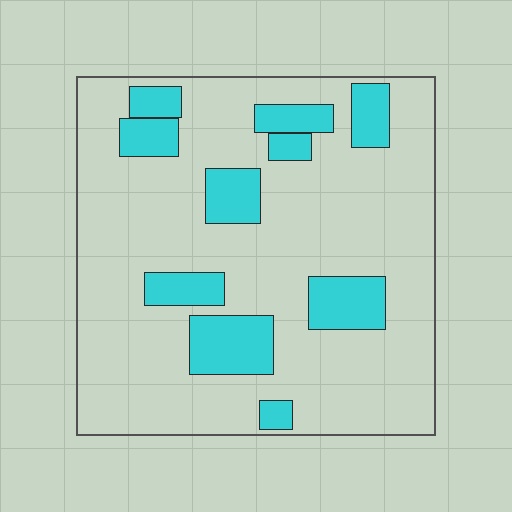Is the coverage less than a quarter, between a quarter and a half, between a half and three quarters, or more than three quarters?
Less than a quarter.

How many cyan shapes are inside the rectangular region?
10.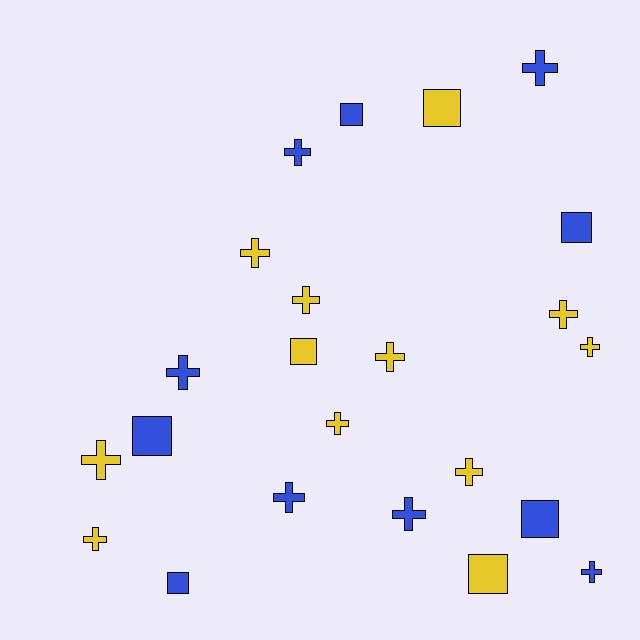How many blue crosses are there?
There are 6 blue crosses.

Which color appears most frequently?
Yellow, with 12 objects.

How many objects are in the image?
There are 23 objects.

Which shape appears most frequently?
Cross, with 15 objects.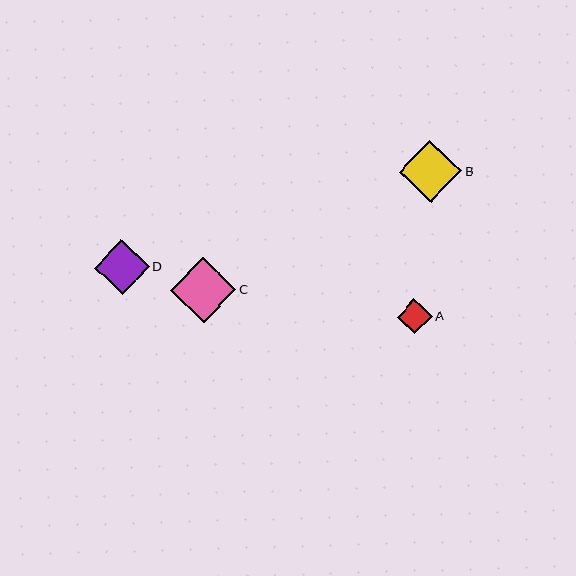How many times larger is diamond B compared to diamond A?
Diamond B is approximately 1.8 times the size of diamond A.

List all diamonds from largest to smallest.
From largest to smallest: C, B, D, A.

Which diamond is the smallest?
Diamond A is the smallest with a size of approximately 35 pixels.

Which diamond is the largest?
Diamond C is the largest with a size of approximately 65 pixels.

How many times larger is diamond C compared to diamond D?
Diamond C is approximately 1.2 times the size of diamond D.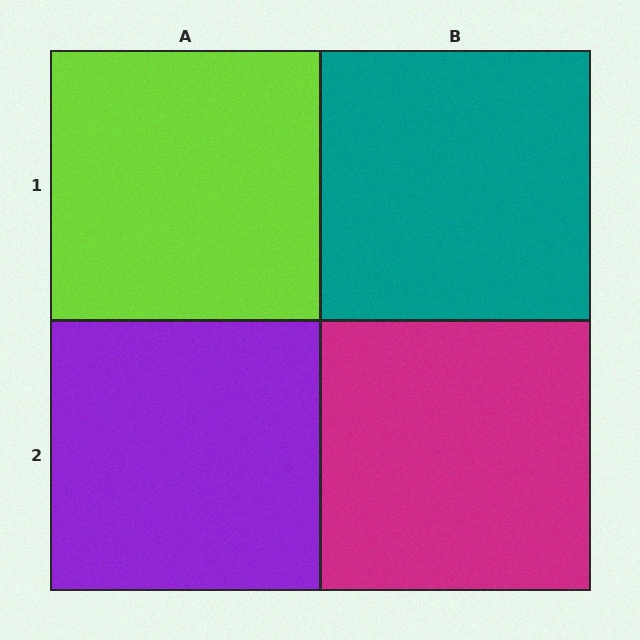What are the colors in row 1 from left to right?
Lime, teal.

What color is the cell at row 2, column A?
Purple.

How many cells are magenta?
1 cell is magenta.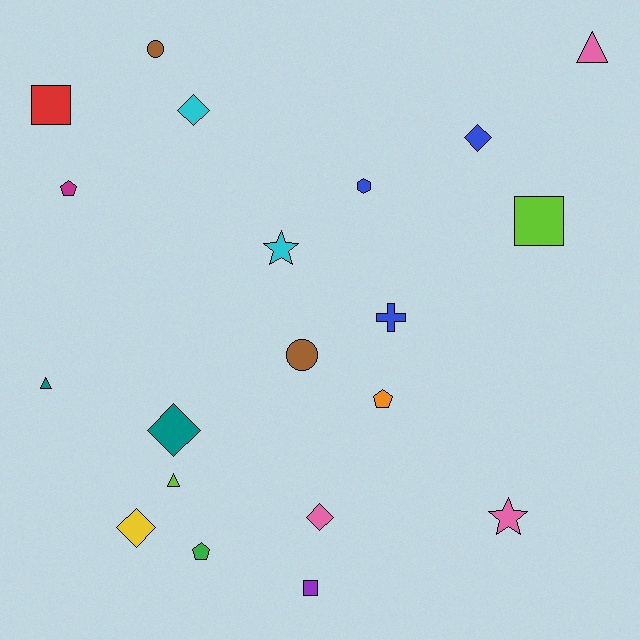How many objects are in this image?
There are 20 objects.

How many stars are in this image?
There are 2 stars.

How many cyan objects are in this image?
There are 2 cyan objects.